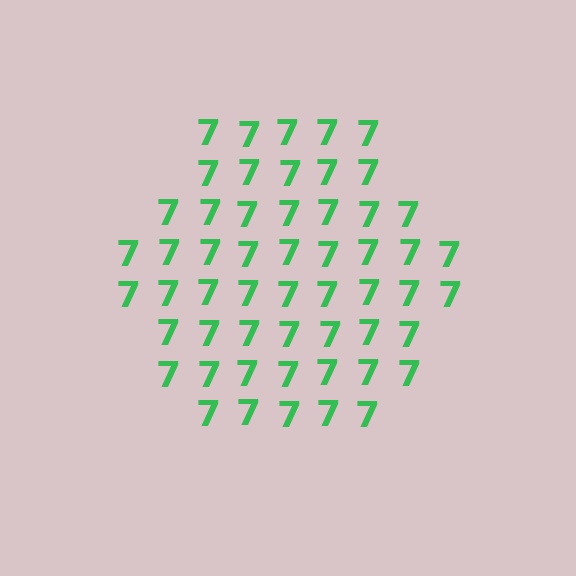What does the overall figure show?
The overall figure shows a hexagon.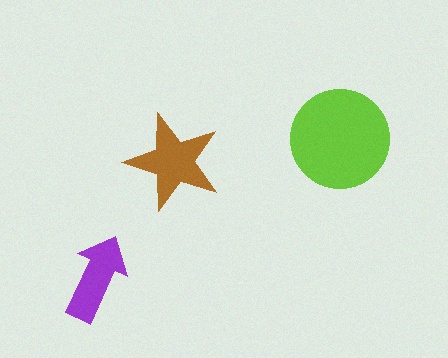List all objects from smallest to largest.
The purple arrow, the brown star, the lime circle.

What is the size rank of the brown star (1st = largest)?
2nd.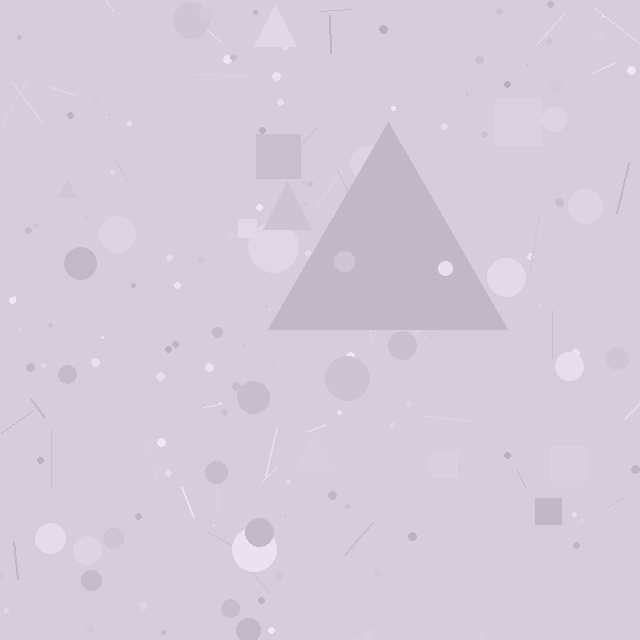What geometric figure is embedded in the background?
A triangle is embedded in the background.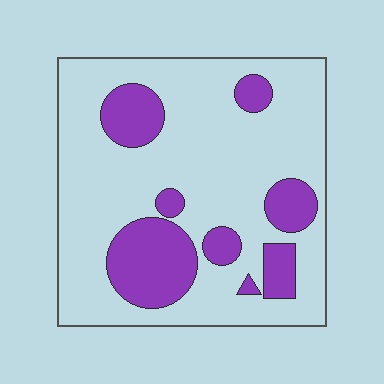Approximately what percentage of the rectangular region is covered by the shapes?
Approximately 25%.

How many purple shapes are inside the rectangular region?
8.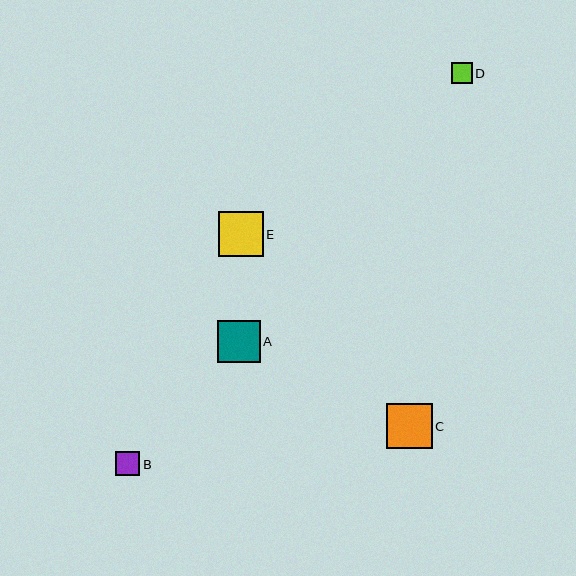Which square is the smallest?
Square D is the smallest with a size of approximately 21 pixels.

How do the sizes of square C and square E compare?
Square C and square E are approximately the same size.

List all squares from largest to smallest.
From largest to smallest: C, E, A, B, D.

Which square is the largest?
Square C is the largest with a size of approximately 45 pixels.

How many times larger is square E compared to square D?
Square E is approximately 2.2 times the size of square D.